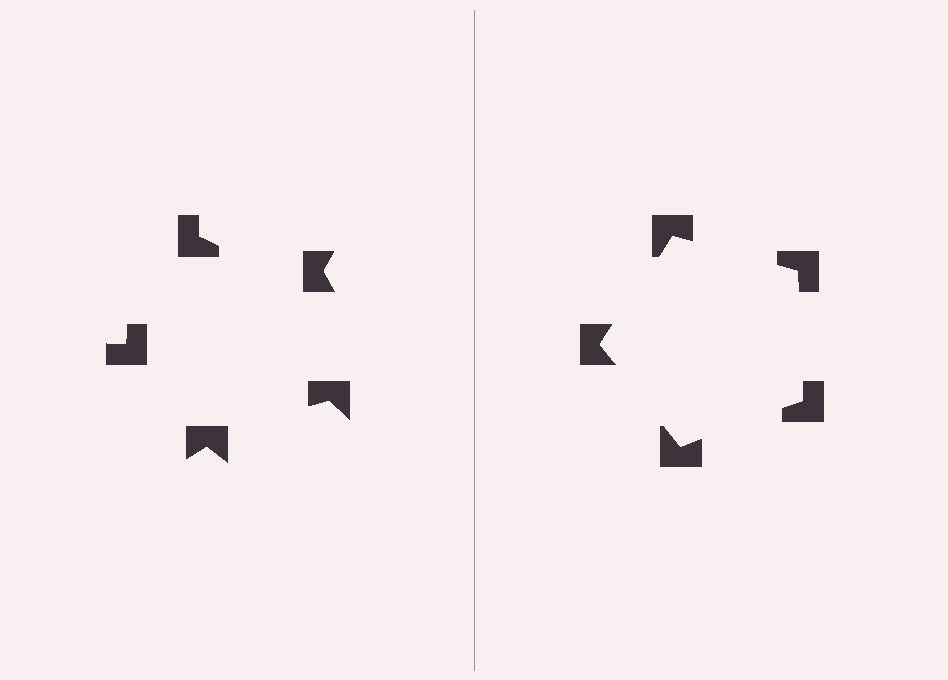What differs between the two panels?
The notched squares are positioned identically on both sides; only the wedge orientations differ. On the right they align to a pentagon; on the left they are misaligned.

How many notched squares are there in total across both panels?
10 — 5 on each side.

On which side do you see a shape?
An illusory pentagon appears on the right side. On the left side the wedge cuts are rotated, so no coherent shape forms.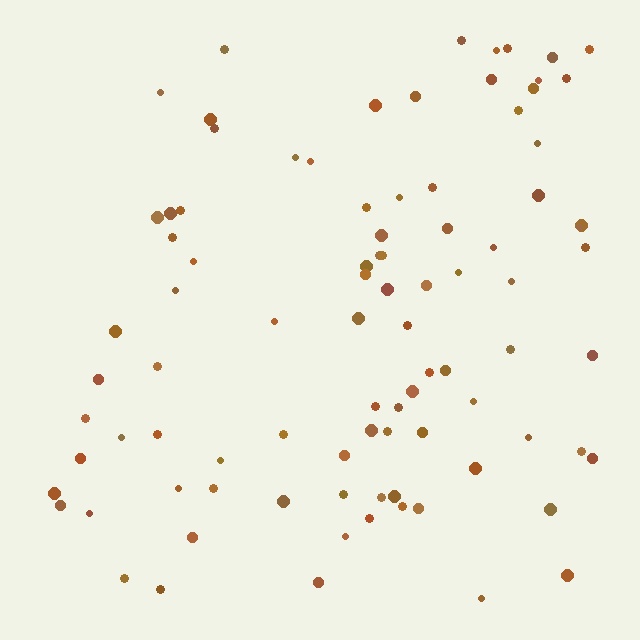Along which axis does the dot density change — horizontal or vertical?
Horizontal.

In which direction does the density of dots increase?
From left to right, with the right side densest.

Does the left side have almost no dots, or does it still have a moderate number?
Still a moderate number, just noticeably fewer than the right.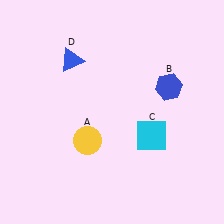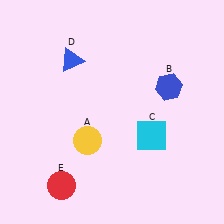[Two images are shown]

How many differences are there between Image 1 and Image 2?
There is 1 difference between the two images.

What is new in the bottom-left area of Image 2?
A red circle (E) was added in the bottom-left area of Image 2.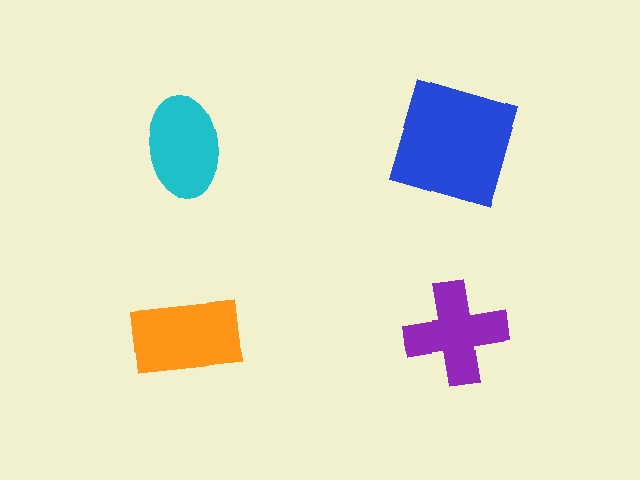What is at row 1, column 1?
A cyan ellipse.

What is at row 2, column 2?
A purple cross.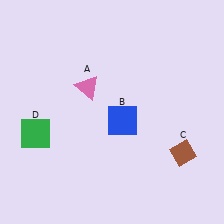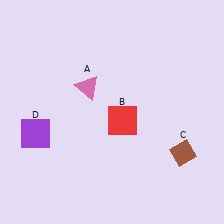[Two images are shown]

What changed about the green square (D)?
In Image 1, D is green. In Image 2, it changed to purple.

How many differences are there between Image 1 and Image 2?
There are 2 differences between the two images.